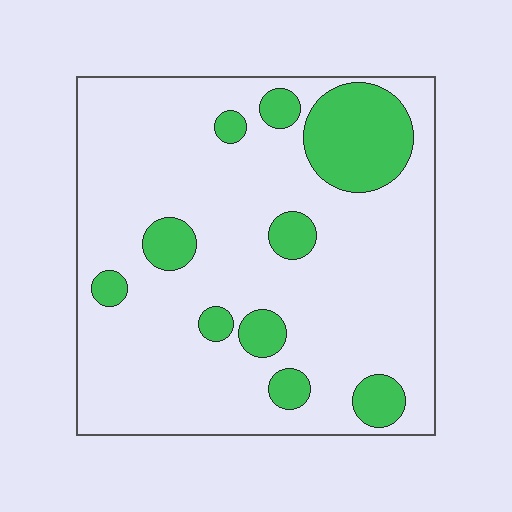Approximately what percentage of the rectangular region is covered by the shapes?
Approximately 20%.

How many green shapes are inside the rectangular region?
10.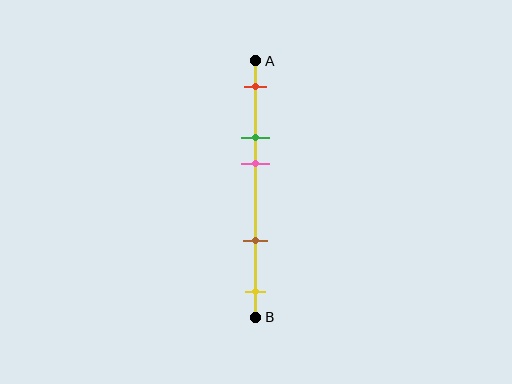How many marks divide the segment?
There are 5 marks dividing the segment.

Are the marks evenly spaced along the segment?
No, the marks are not evenly spaced.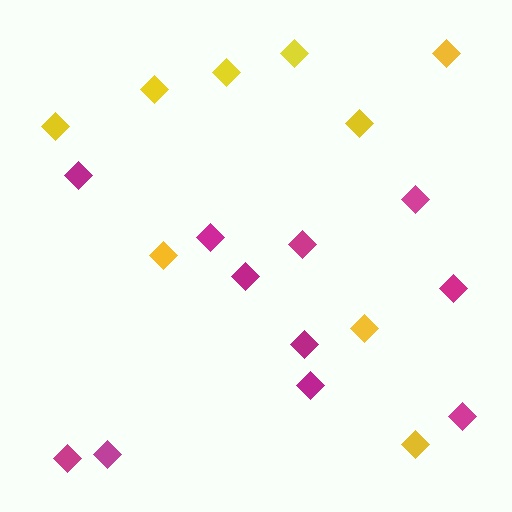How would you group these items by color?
There are 2 groups: one group of magenta diamonds (11) and one group of yellow diamonds (9).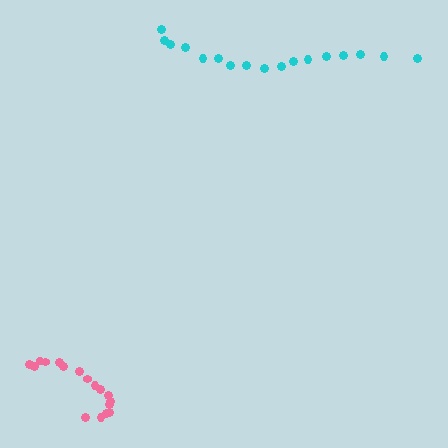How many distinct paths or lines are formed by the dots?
There are 2 distinct paths.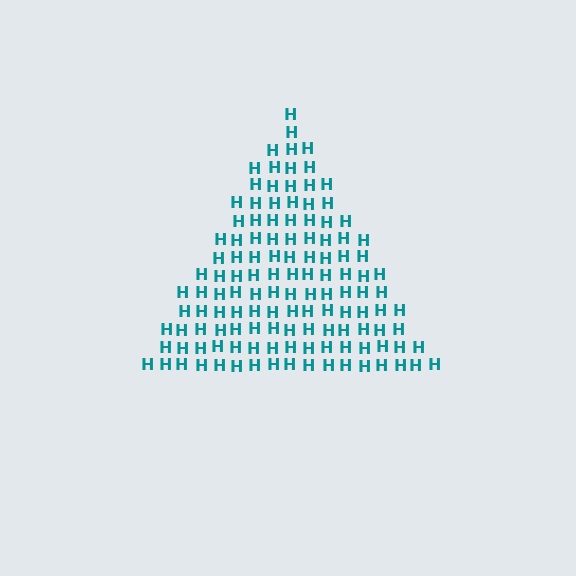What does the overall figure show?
The overall figure shows a triangle.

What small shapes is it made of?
It is made of small letter H's.